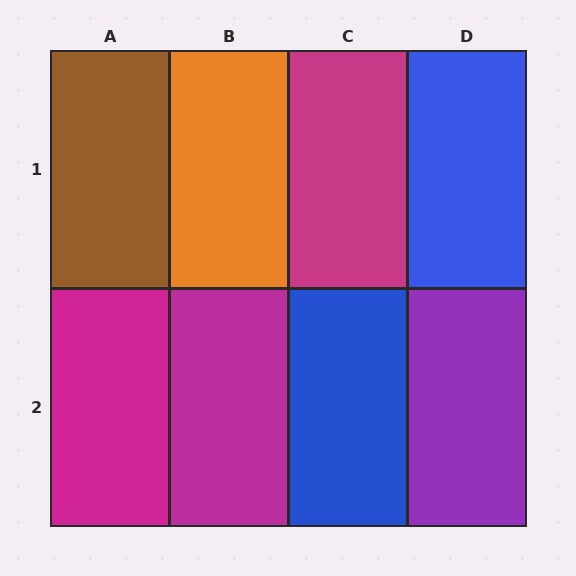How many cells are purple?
1 cell is purple.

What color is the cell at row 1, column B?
Orange.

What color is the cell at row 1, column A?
Brown.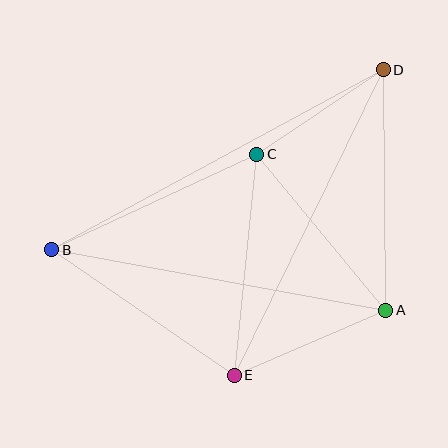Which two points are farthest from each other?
Points B and D are farthest from each other.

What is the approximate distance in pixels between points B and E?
The distance between B and E is approximately 221 pixels.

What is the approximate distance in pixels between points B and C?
The distance between B and C is approximately 226 pixels.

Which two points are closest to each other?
Points C and D are closest to each other.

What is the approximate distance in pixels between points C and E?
The distance between C and E is approximately 222 pixels.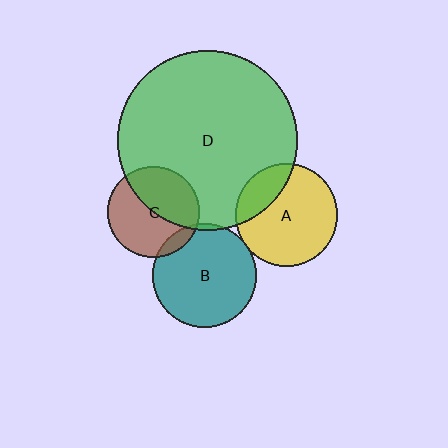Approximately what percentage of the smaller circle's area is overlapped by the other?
Approximately 25%.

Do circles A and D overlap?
Yes.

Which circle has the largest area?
Circle D (green).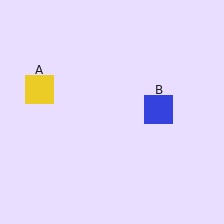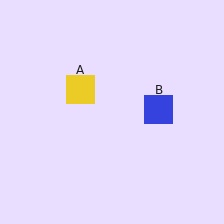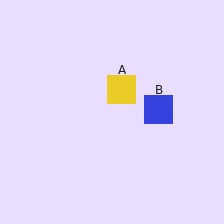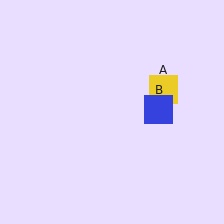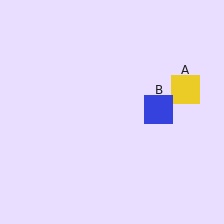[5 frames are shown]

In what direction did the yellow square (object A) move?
The yellow square (object A) moved right.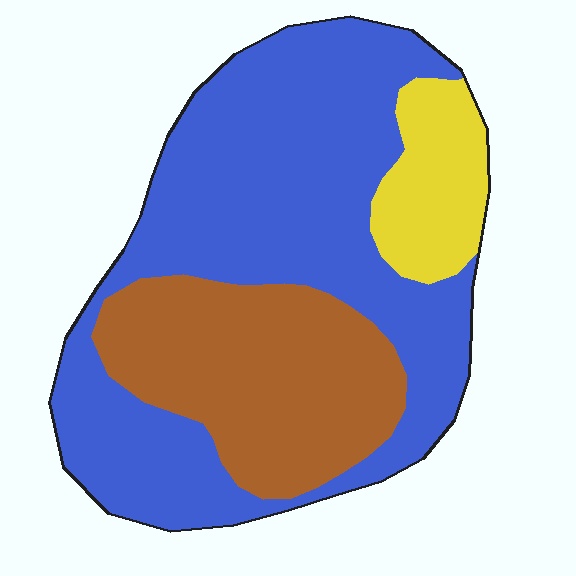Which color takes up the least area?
Yellow, at roughly 10%.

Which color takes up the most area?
Blue, at roughly 60%.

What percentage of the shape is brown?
Brown covers around 30% of the shape.